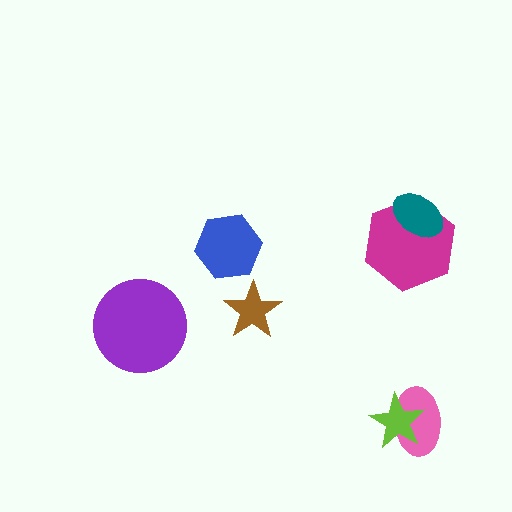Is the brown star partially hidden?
No, no other shape covers it.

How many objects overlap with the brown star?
0 objects overlap with the brown star.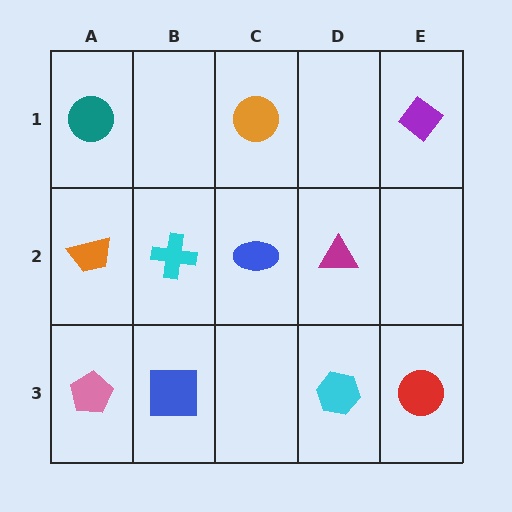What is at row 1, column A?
A teal circle.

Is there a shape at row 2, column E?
No, that cell is empty.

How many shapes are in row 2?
4 shapes.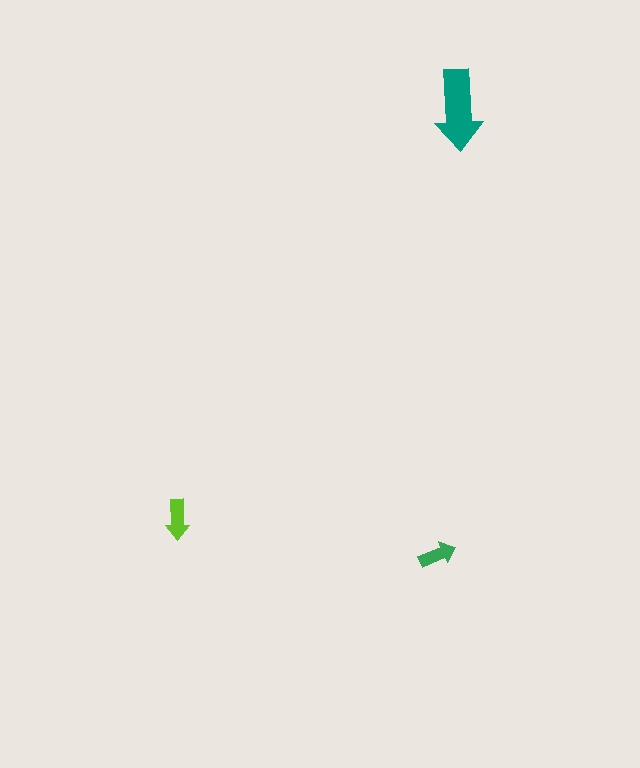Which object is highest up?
The teal arrow is topmost.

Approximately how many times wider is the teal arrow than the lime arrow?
About 2 times wider.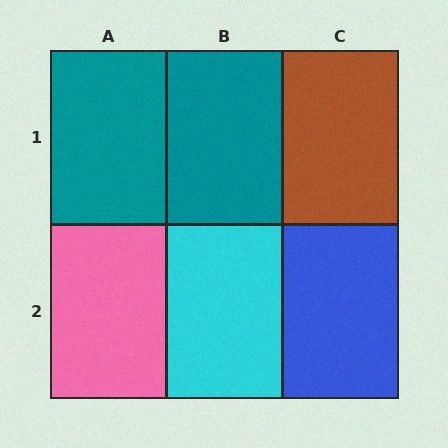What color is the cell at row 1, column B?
Teal.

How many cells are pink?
1 cell is pink.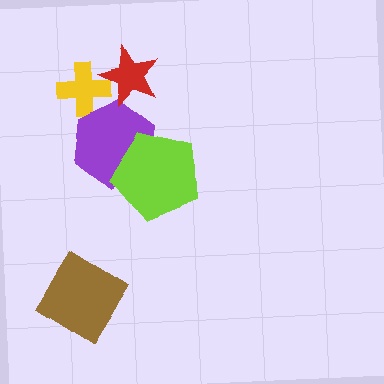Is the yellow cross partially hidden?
Yes, it is partially covered by another shape.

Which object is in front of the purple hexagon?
The lime pentagon is in front of the purple hexagon.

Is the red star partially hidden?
No, no other shape covers it.